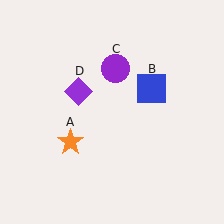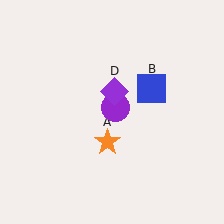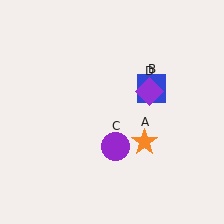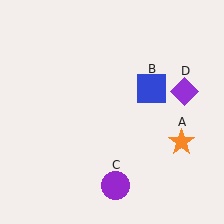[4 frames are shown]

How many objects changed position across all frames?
3 objects changed position: orange star (object A), purple circle (object C), purple diamond (object D).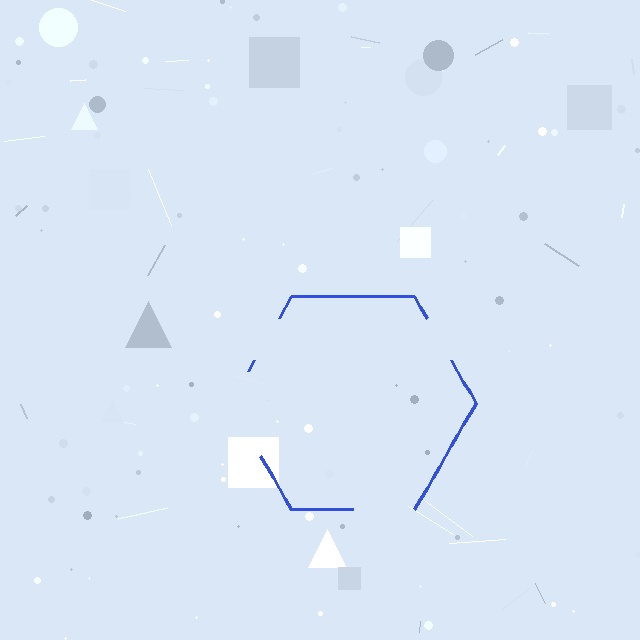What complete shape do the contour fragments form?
The contour fragments form a hexagon.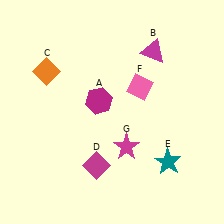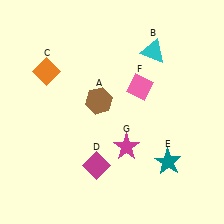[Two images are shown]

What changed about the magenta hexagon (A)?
In Image 1, A is magenta. In Image 2, it changed to brown.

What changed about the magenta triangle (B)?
In Image 1, B is magenta. In Image 2, it changed to cyan.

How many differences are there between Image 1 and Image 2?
There are 2 differences between the two images.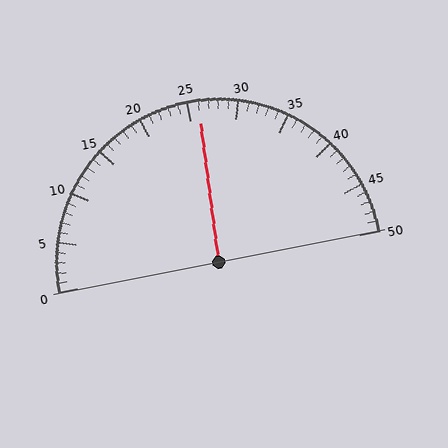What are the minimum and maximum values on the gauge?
The gauge ranges from 0 to 50.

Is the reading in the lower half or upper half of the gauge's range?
The reading is in the upper half of the range (0 to 50).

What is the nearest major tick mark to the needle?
The nearest major tick mark is 25.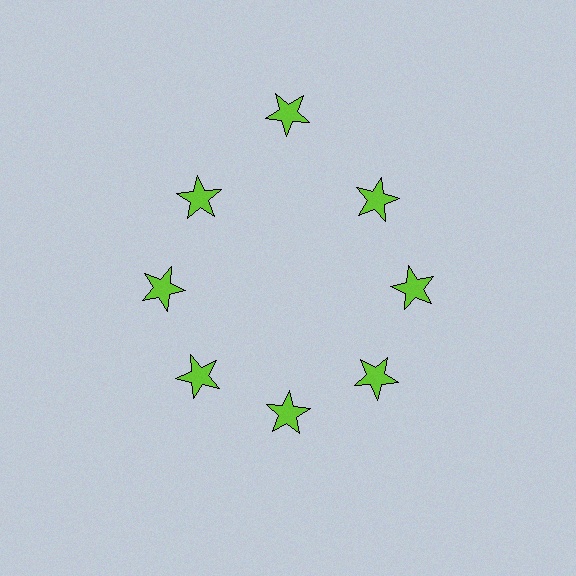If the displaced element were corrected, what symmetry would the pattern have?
It would have 8-fold rotational symmetry — the pattern would map onto itself every 45 degrees.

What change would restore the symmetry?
The symmetry would be restored by moving it inward, back onto the ring so that all 8 stars sit at equal angles and equal distance from the center.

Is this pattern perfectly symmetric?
No. The 8 lime stars are arranged in a ring, but one element near the 12 o'clock position is pushed outward from the center, breaking the 8-fold rotational symmetry.